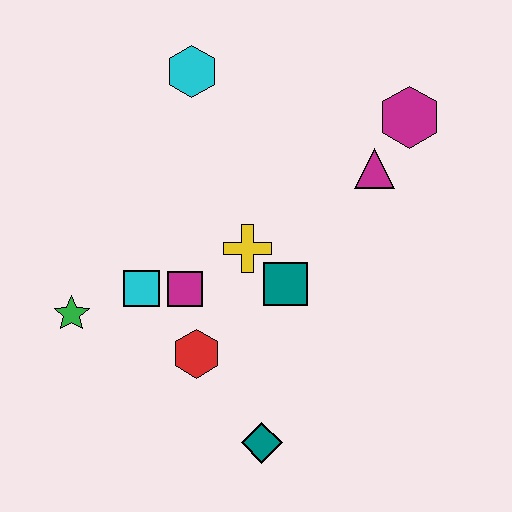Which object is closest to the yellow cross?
The teal square is closest to the yellow cross.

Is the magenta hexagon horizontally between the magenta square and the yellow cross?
No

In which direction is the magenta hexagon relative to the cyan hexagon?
The magenta hexagon is to the right of the cyan hexagon.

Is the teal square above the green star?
Yes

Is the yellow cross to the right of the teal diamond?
No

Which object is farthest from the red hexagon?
The magenta hexagon is farthest from the red hexagon.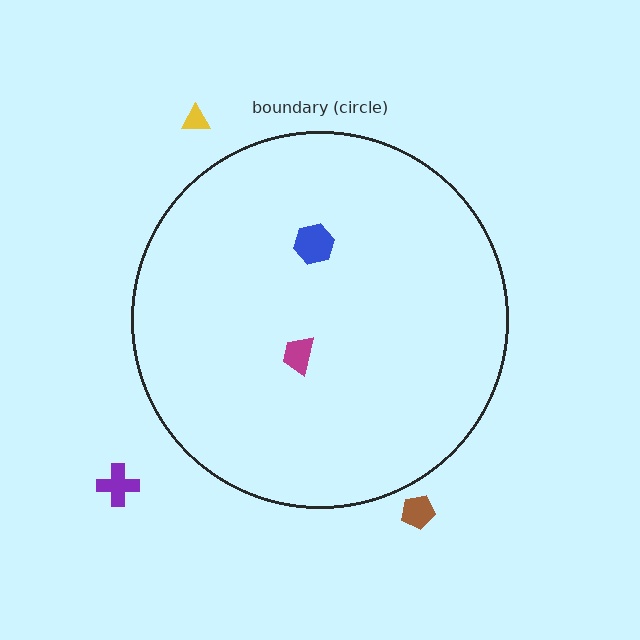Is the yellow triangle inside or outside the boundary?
Outside.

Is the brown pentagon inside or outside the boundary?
Outside.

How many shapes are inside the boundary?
2 inside, 3 outside.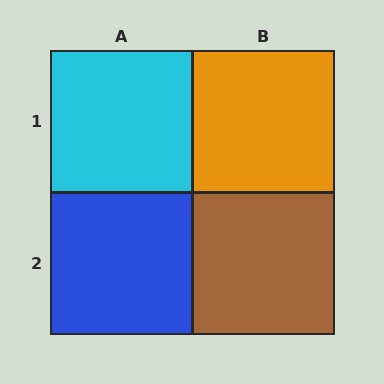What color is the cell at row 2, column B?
Brown.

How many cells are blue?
1 cell is blue.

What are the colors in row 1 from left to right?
Cyan, orange.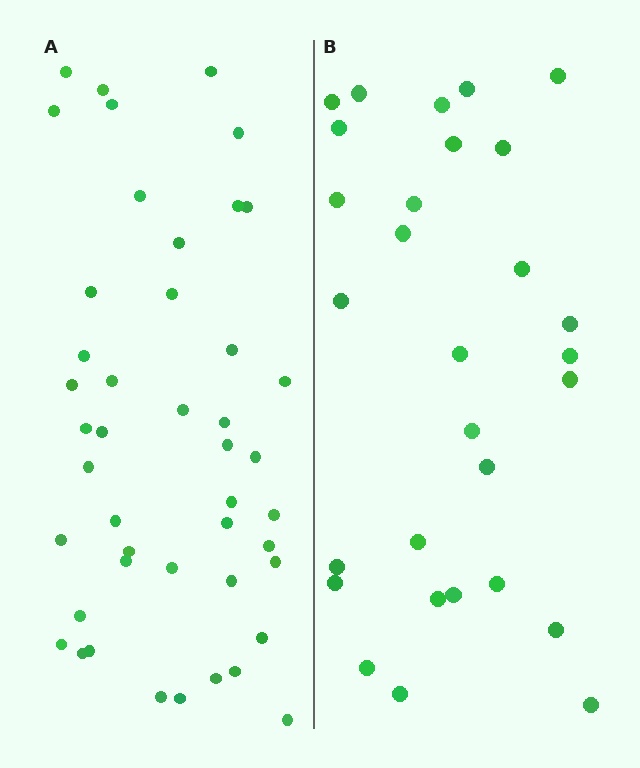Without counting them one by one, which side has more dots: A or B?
Region A (the left region) has more dots.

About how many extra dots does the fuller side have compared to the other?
Region A has approximately 15 more dots than region B.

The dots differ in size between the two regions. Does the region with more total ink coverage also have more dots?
No. Region B has more total ink coverage because its dots are larger, but region A actually contains more individual dots. Total area can be misleading — the number of items is what matters here.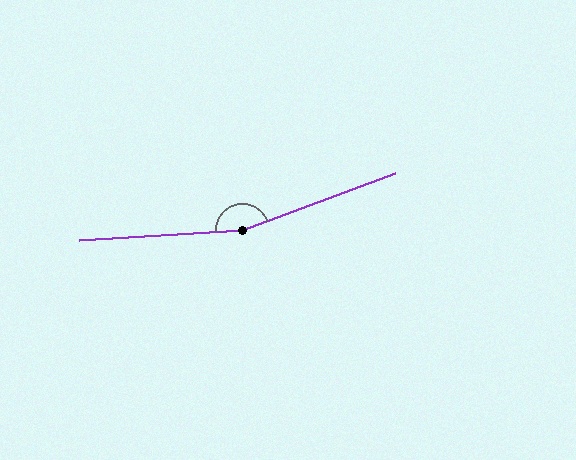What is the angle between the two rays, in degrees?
Approximately 163 degrees.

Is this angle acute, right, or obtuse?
It is obtuse.